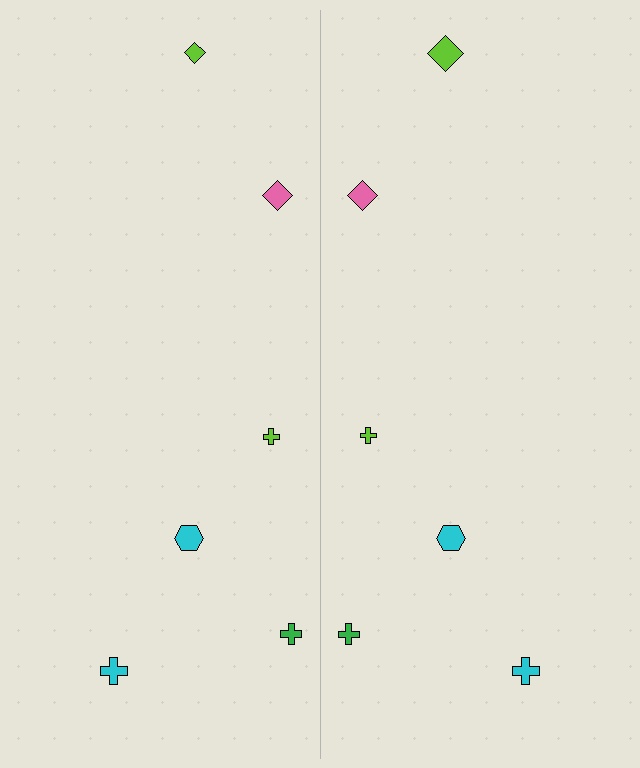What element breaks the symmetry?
The lime diamond on the right side has a different size than its mirror counterpart.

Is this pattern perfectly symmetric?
No, the pattern is not perfectly symmetric. The lime diamond on the right side has a different size than its mirror counterpart.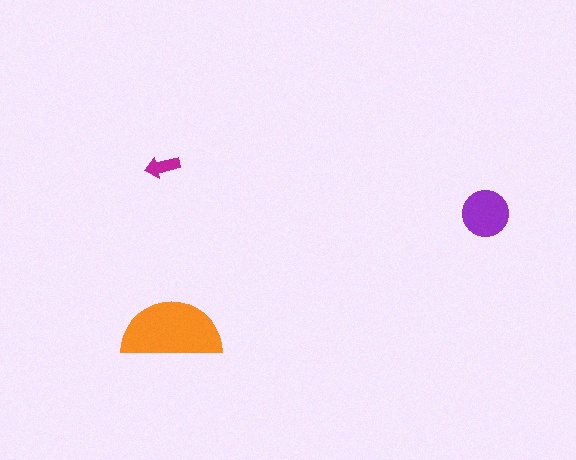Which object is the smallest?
The magenta arrow.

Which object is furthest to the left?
The magenta arrow is leftmost.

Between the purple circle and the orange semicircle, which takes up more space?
The orange semicircle.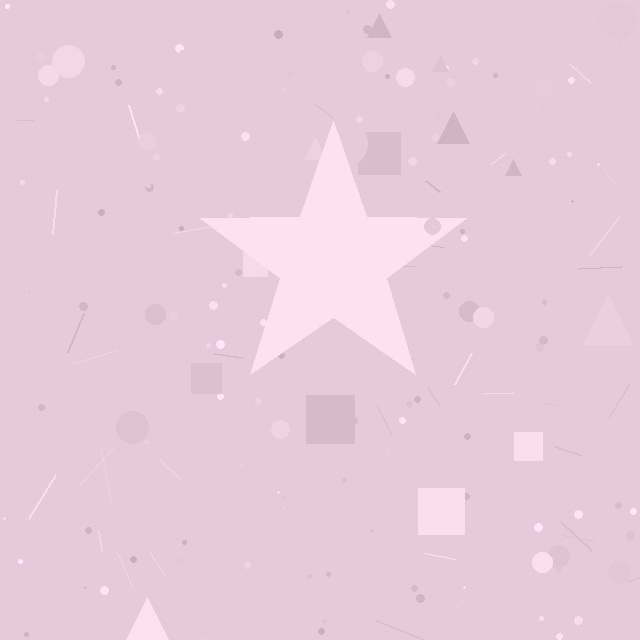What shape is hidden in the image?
A star is hidden in the image.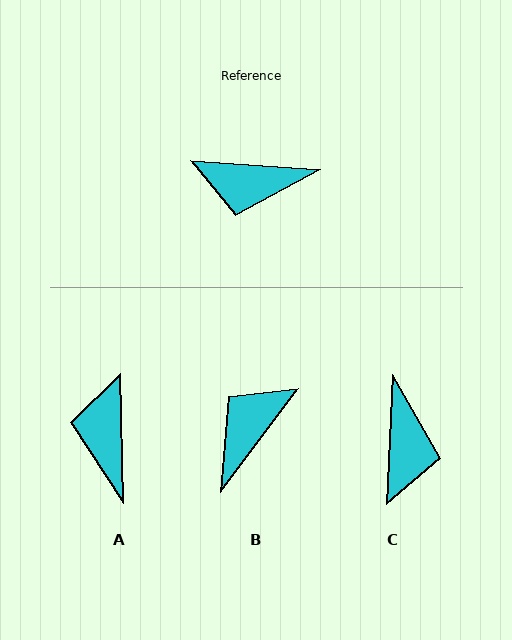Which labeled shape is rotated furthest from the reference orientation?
B, about 123 degrees away.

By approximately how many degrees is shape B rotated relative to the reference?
Approximately 123 degrees clockwise.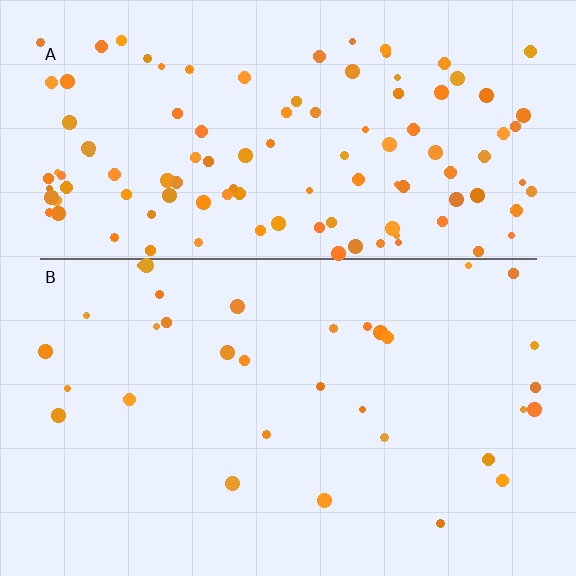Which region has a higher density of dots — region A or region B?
A (the top).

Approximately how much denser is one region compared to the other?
Approximately 3.5× — region A over region B.